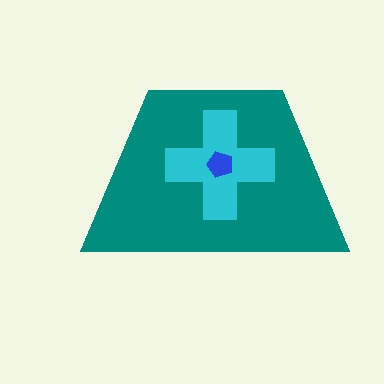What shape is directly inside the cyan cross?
The blue pentagon.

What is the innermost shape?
The blue pentagon.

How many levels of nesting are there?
3.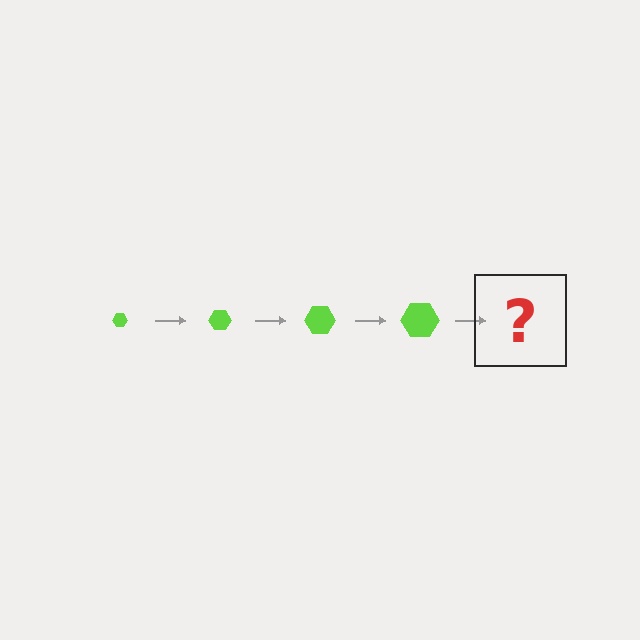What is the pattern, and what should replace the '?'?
The pattern is that the hexagon gets progressively larger each step. The '?' should be a lime hexagon, larger than the previous one.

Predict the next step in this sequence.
The next step is a lime hexagon, larger than the previous one.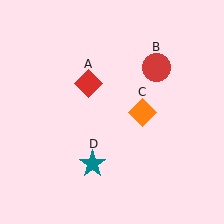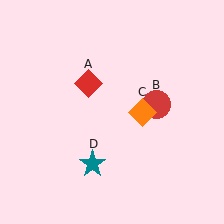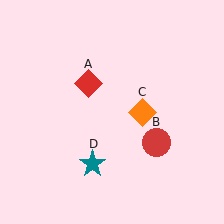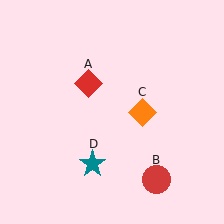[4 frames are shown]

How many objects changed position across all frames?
1 object changed position: red circle (object B).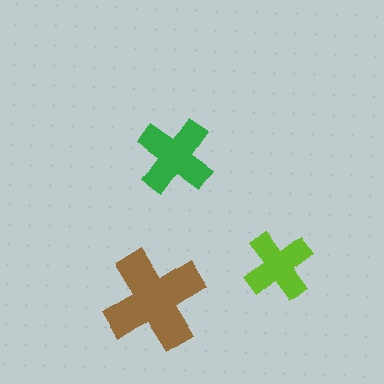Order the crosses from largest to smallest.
the brown one, the green one, the lime one.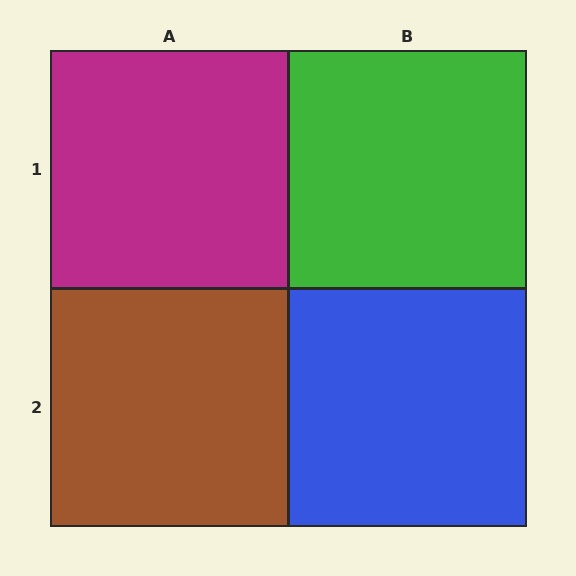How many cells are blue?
1 cell is blue.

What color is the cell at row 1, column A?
Magenta.